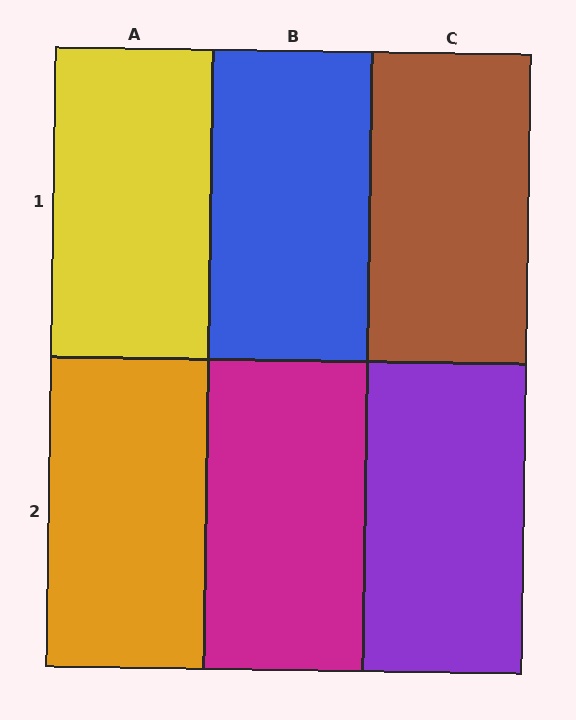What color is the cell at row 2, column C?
Purple.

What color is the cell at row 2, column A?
Orange.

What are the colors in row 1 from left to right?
Yellow, blue, brown.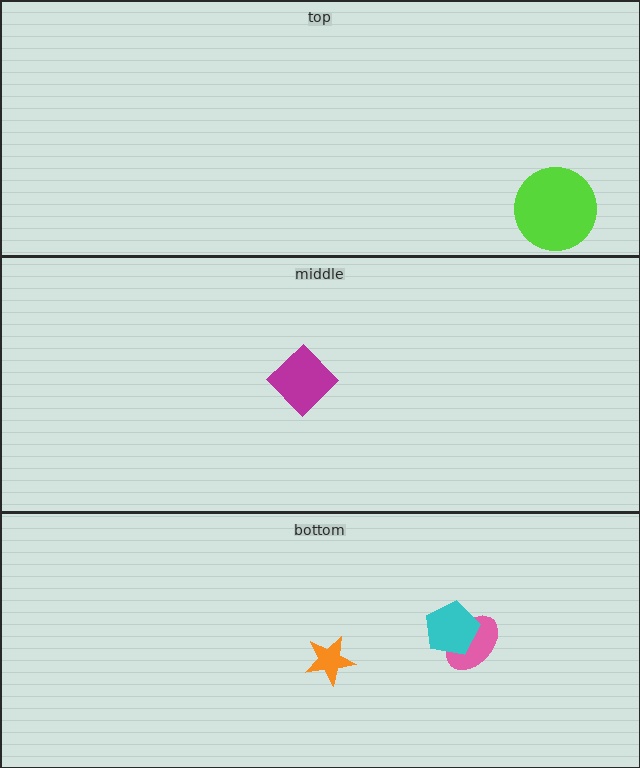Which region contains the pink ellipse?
The bottom region.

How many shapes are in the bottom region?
3.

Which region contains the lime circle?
The top region.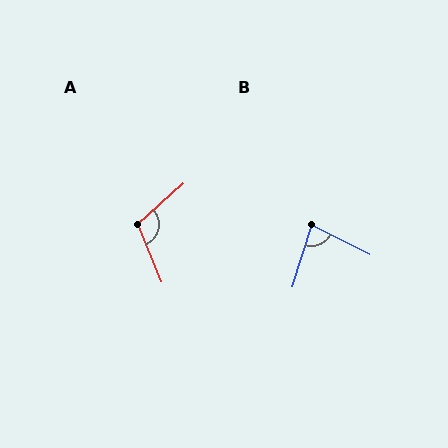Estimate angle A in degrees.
Approximately 110 degrees.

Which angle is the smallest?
B, at approximately 81 degrees.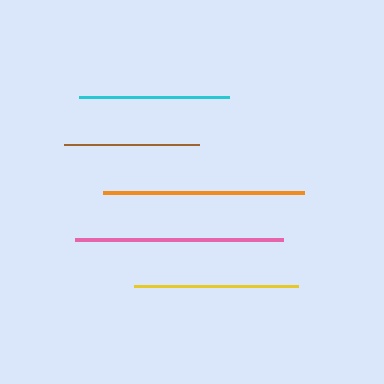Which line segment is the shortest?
The brown line is the shortest at approximately 134 pixels.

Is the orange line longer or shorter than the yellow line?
The orange line is longer than the yellow line.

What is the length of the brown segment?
The brown segment is approximately 134 pixels long.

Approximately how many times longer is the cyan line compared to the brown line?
The cyan line is approximately 1.1 times the length of the brown line.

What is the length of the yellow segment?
The yellow segment is approximately 164 pixels long.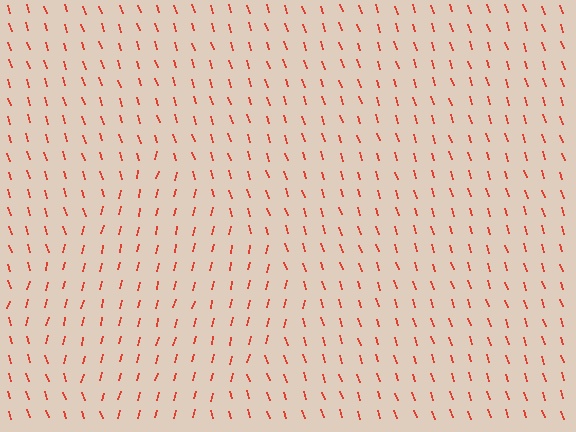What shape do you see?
I see a diamond.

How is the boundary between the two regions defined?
The boundary is defined purely by a change in line orientation (approximately 31 degrees difference). All lines are the same color and thickness.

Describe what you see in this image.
The image is filled with small red line segments. A diamond region in the image has lines oriented differently from the surrounding lines, creating a visible texture boundary.